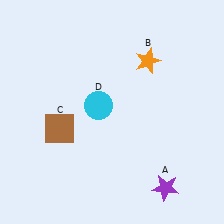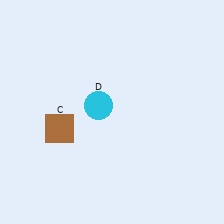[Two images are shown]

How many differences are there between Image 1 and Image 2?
There are 2 differences between the two images.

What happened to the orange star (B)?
The orange star (B) was removed in Image 2. It was in the top-right area of Image 1.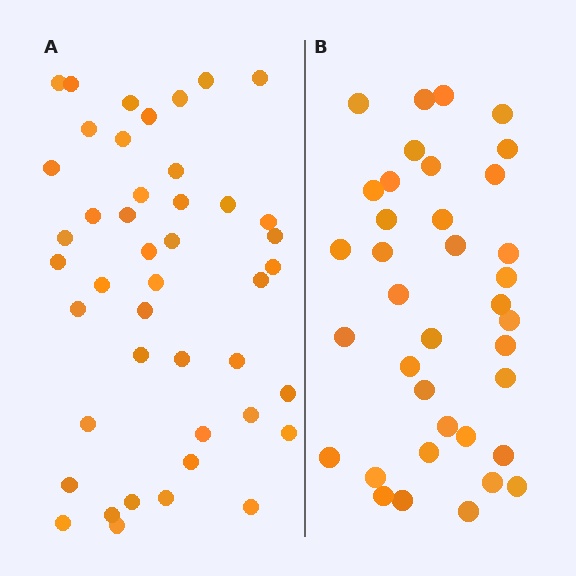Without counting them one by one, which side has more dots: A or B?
Region A (the left region) has more dots.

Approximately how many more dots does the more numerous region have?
Region A has roughly 8 or so more dots than region B.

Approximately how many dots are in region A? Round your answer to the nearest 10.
About 40 dots. (The exact count is 44, which rounds to 40.)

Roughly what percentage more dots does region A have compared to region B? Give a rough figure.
About 20% more.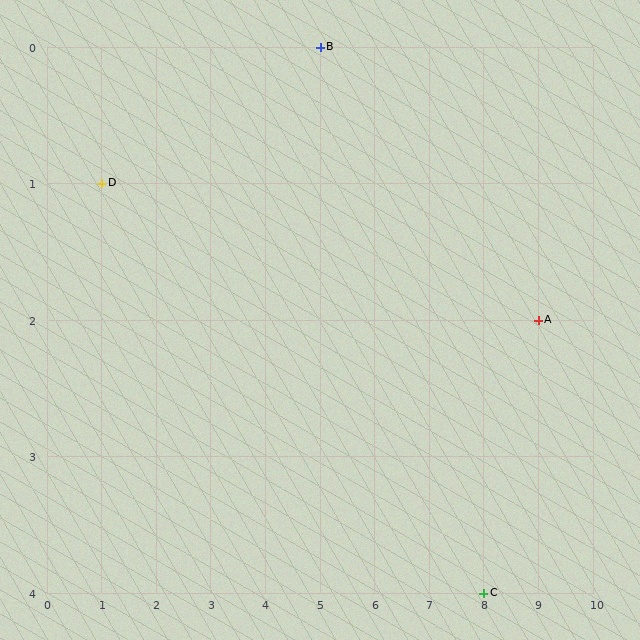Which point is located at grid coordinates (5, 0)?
Point B is at (5, 0).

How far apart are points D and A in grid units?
Points D and A are 8 columns and 1 row apart (about 8.1 grid units diagonally).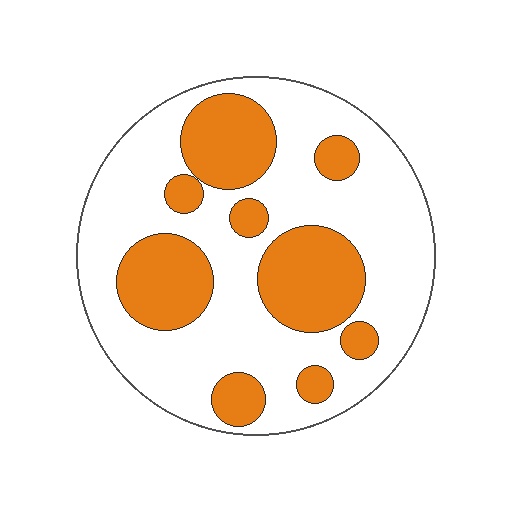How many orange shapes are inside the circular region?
9.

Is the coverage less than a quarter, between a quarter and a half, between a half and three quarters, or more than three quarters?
Between a quarter and a half.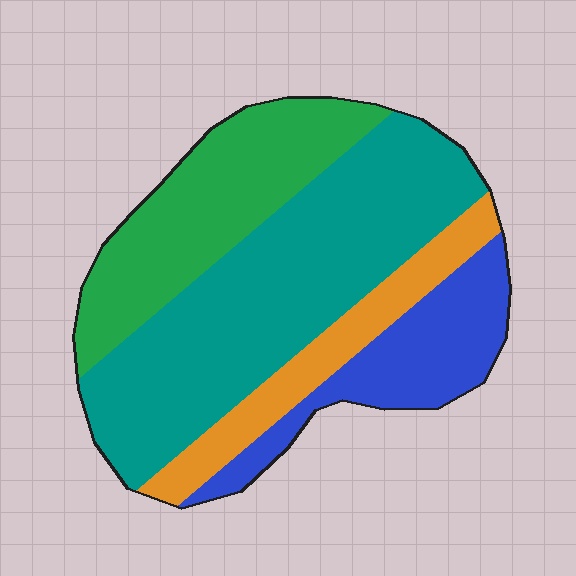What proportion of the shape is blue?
Blue covers 17% of the shape.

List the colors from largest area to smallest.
From largest to smallest: teal, green, blue, orange.